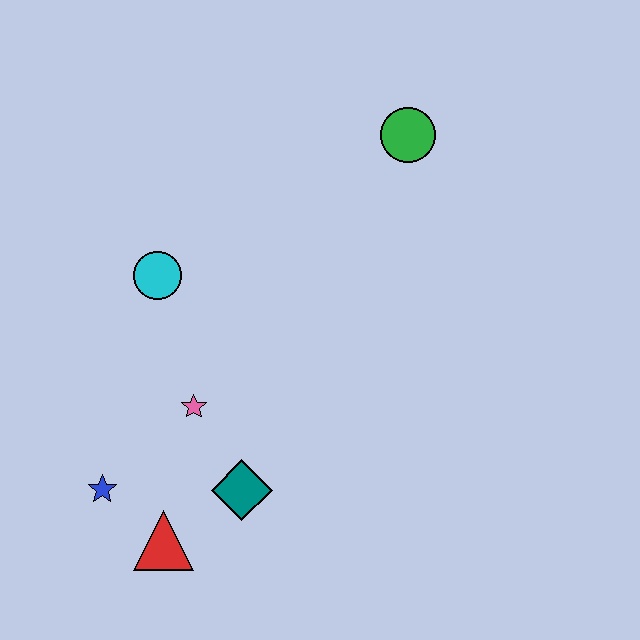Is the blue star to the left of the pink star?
Yes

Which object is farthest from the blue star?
The green circle is farthest from the blue star.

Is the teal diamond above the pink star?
No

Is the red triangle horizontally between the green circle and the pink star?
No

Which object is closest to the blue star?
The red triangle is closest to the blue star.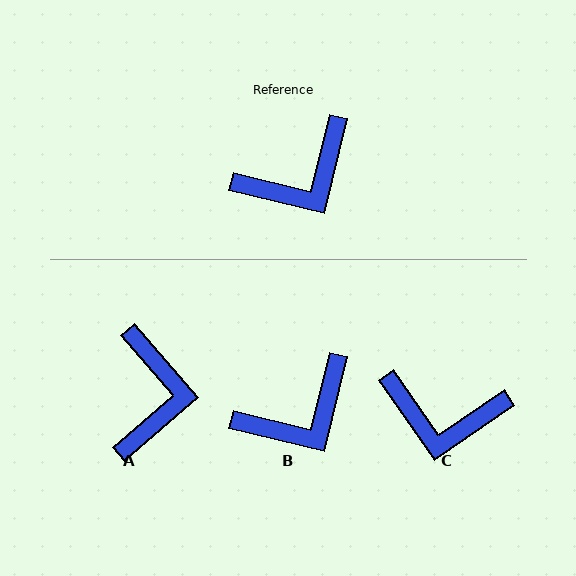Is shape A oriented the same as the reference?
No, it is off by about 55 degrees.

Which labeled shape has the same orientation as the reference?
B.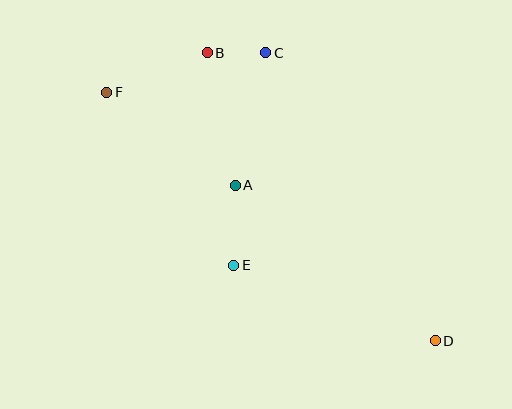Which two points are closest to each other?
Points B and C are closest to each other.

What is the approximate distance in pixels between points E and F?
The distance between E and F is approximately 215 pixels.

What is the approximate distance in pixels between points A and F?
The distance between A and F is approximately 159 pixels.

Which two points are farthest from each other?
Points D and F are farthest from each other.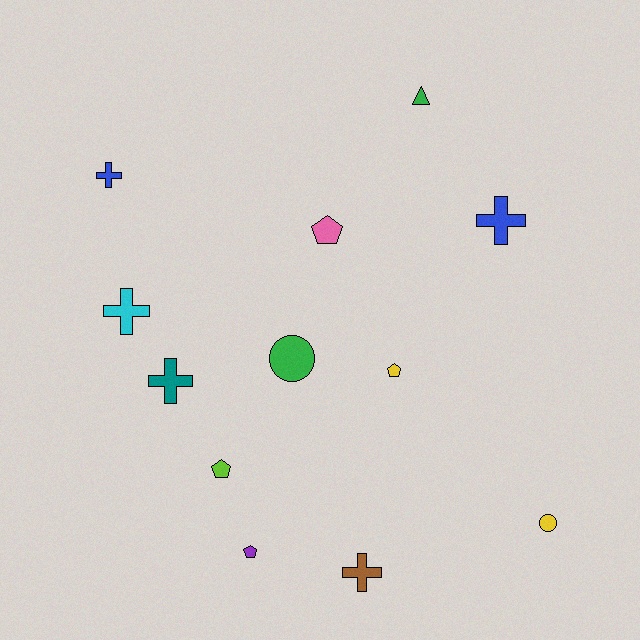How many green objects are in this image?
There are 2 green objects.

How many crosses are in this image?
There are 5 crosses.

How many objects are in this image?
There are 12 objects.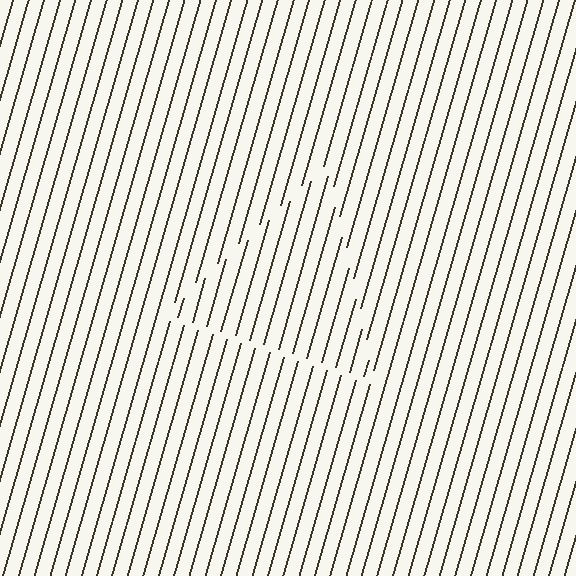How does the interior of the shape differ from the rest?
The interior of the shape contains the same grating, shifted by half a period — the contour is defined by the phase discontinuity where line-ends from the inner and outer gratings abut.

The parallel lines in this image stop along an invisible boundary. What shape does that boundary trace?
An illusory triangle. The interior of the shape contains the same grating, shifted by half a period — the contour is defined by the phase discontinuity where line-ends from the inner and outer gratings abut.